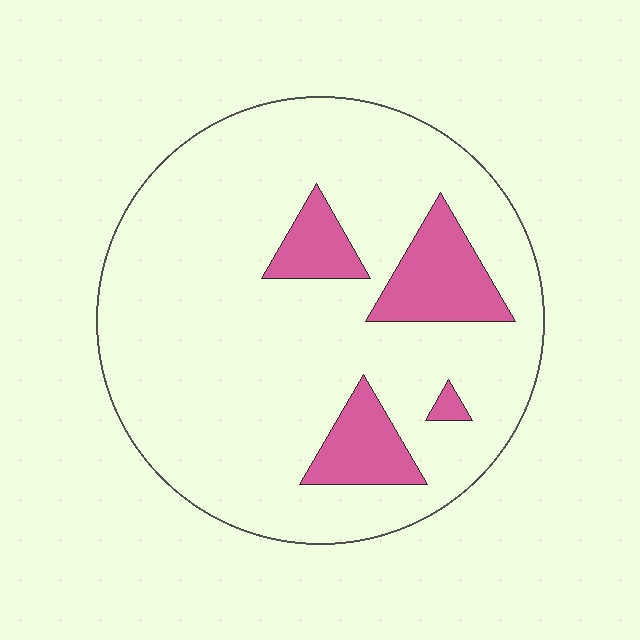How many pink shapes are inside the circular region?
4.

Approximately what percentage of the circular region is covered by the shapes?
Approximately 15%.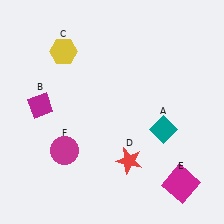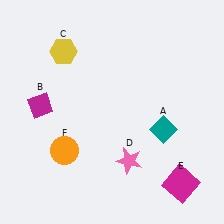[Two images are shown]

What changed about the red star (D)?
In Image 1, D is red. In Image 2, it changed to pink.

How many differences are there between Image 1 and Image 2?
There are 2 differences between the two images.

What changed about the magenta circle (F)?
In Image 1, F is magenta. In Image 2, it changed to orange.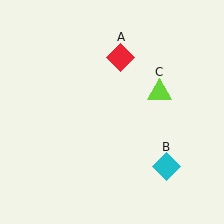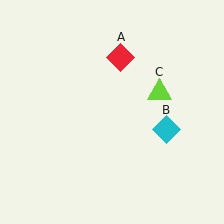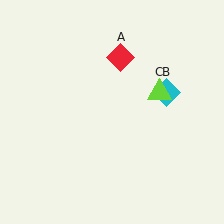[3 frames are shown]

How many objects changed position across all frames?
1 object changed position: cyan diamond (object B).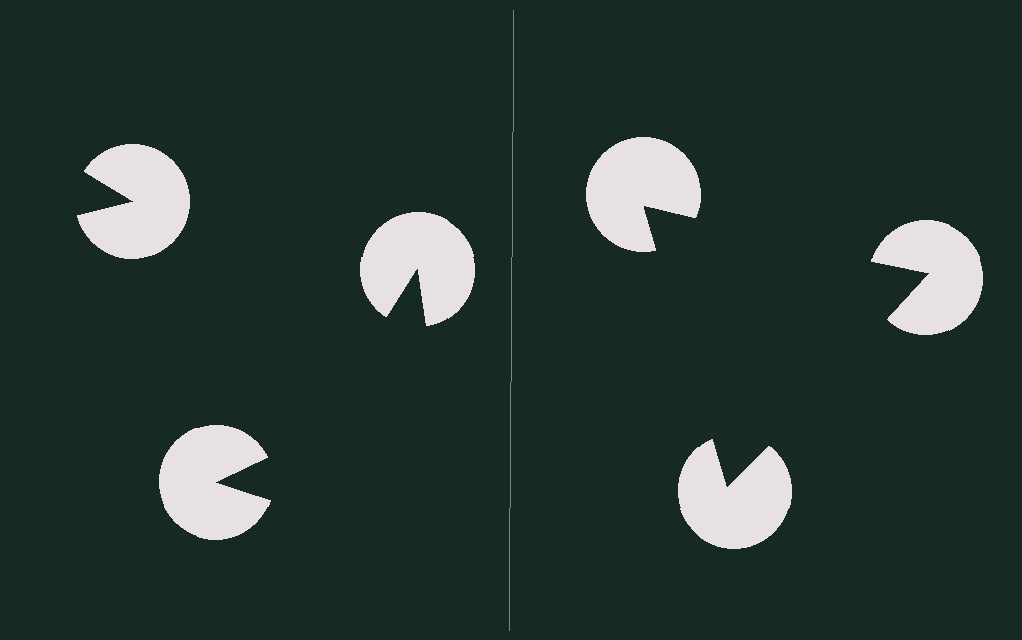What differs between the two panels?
The pac-man discs are positioned identically on both sides; only the wedge orientations differ. On the right they align to a triangle; on the left they are misaligned.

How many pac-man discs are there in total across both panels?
6 — 3 on each side.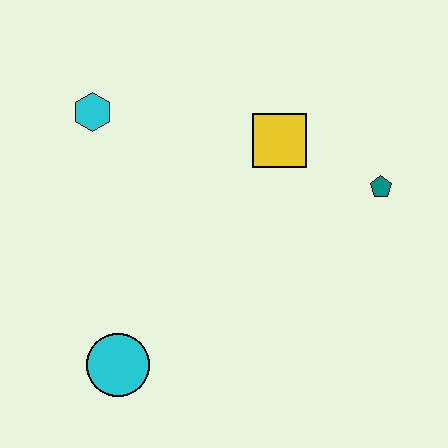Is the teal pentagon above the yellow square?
No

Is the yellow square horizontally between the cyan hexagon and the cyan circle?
No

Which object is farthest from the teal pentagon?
The cyan circle is farthest from the teal pentagon.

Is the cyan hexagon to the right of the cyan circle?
No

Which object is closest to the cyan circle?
The cyan hexagon is closest to the cyan circle.